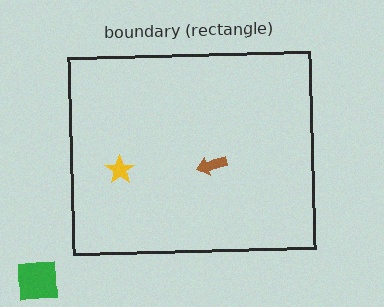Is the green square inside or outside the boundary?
Outside.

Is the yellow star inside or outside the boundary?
Inside.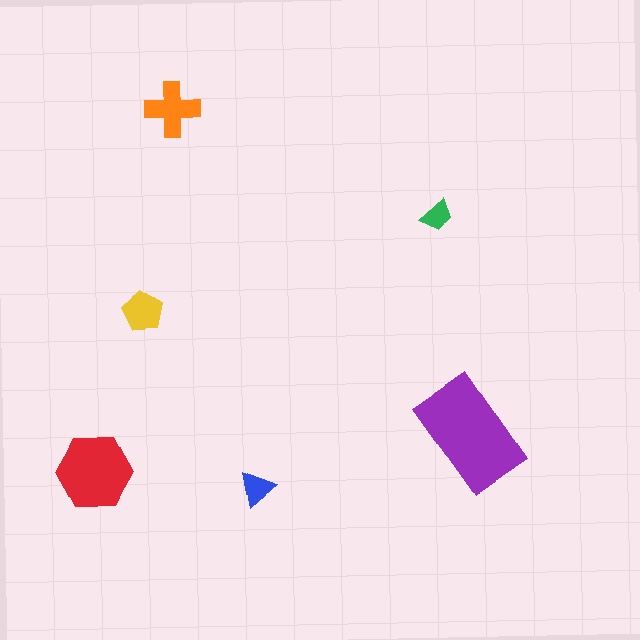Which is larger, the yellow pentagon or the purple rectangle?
The purple rectangle.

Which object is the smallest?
The green trapezoid.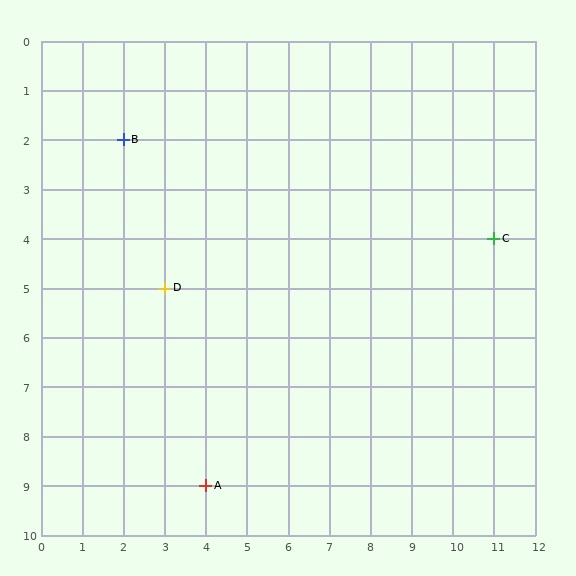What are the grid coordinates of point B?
Point B is at grid coordinates (2, 2).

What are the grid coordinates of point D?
Point D is at grid coordinates (3, 5).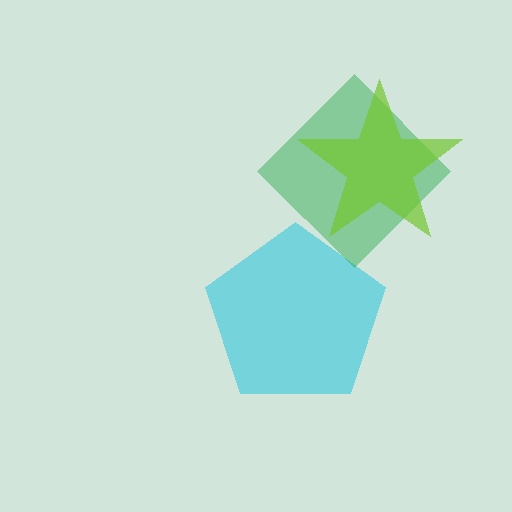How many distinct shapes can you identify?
There are 3 distinct shapes: a cyan pentagon, a green diamond, a lime star.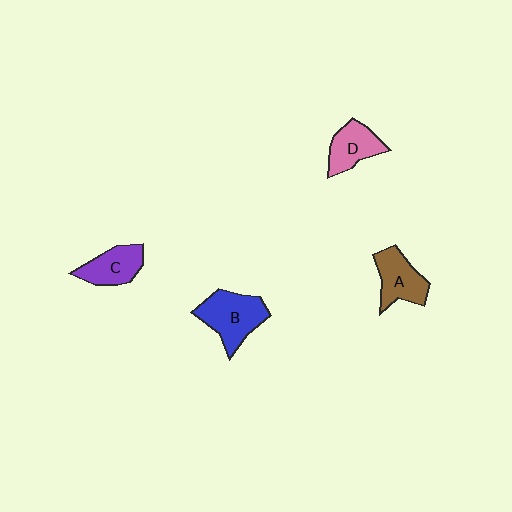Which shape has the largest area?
Shape B (blue).